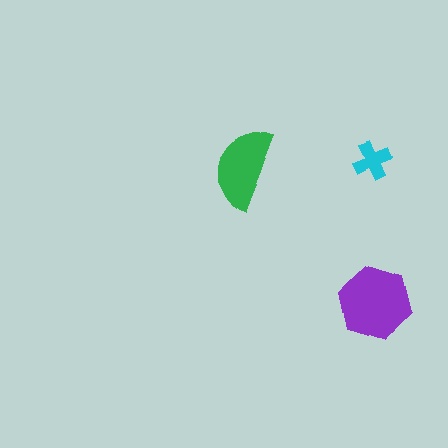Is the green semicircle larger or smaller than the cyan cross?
Larger.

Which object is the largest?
The purple hexagon.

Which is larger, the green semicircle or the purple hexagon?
The purple hexagon.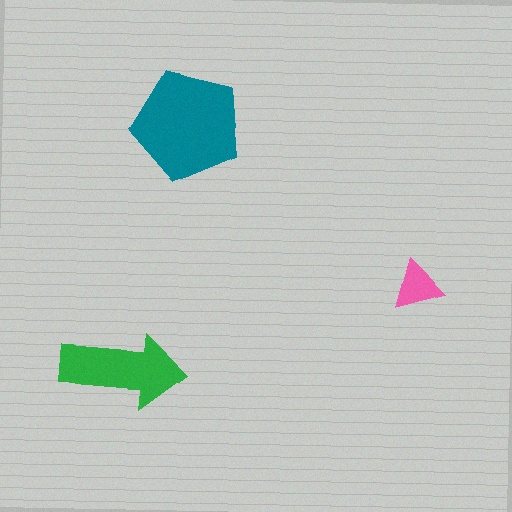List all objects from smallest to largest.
The pink triangle, the green arrow, the teal pentagon.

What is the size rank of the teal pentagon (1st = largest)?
1st.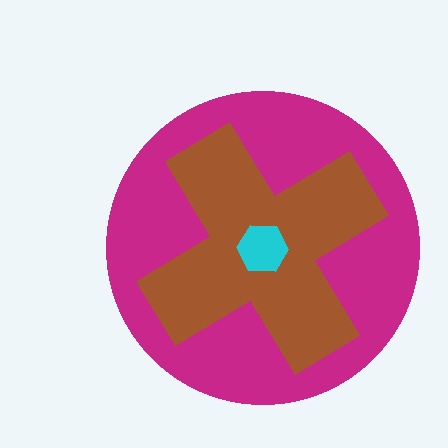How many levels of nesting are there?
3.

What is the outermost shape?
The magenta circle.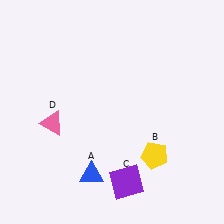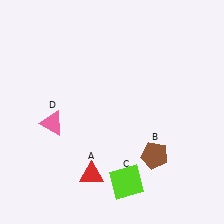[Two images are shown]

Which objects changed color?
A changed from blue to red. B changed from yellow to brown. C changed from purple to lime.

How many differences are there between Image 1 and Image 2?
There are 3 differences between the two images.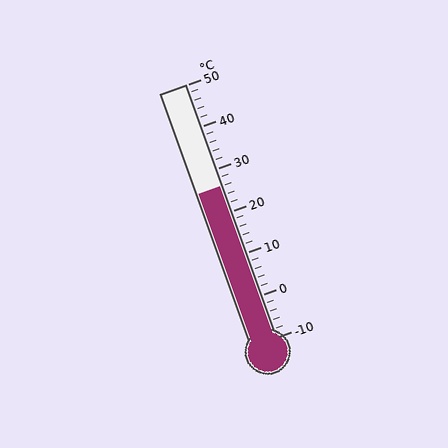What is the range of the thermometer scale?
The thermometer scale ranges from -10°C to 50°C.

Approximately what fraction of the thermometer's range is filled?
The thermometer is filled to approximately 60% of its range.